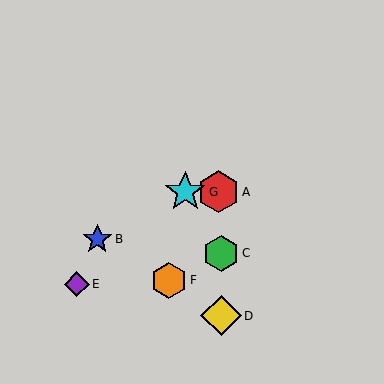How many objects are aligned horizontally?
2 objects (A, G) are aligned horizontally.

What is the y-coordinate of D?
Object D is at y≈316.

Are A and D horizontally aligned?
No, A is at y≈192 and D is at y≈316.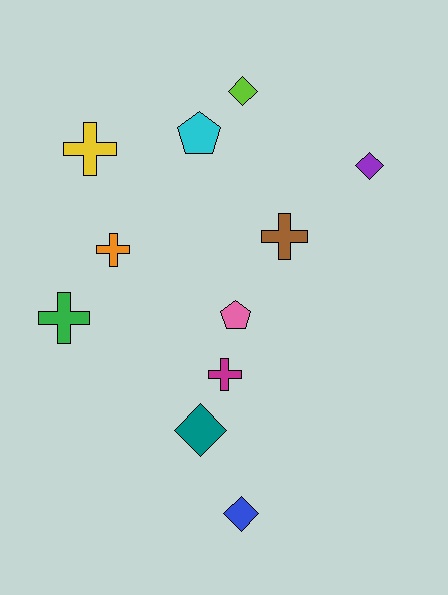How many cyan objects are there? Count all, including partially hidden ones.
There is 1 cyan object.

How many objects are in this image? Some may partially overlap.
There are 11 objects.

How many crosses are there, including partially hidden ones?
There are 5 crosses.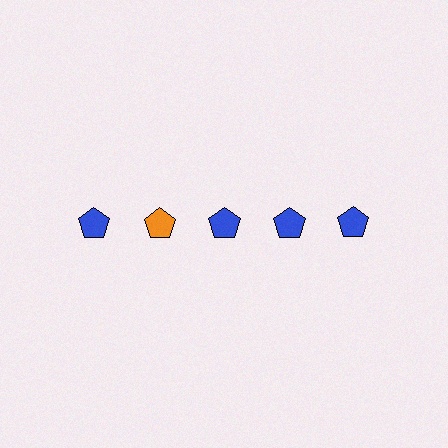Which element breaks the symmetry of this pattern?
The orange pentagon in the top row, second from left column breaks the symmetry. All other shapes are blue pentagons.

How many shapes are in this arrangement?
There are 5 shapes arranged in a grid pattern.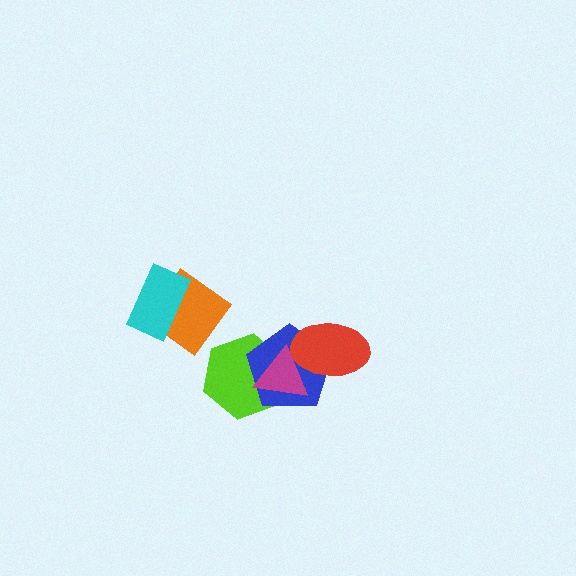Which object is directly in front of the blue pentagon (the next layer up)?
The red ellipse is directly in front of the blue pentagon.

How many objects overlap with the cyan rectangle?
1 object overlaps with the cyan rectangle.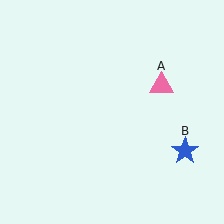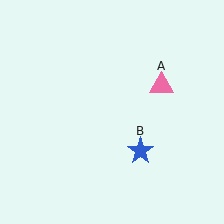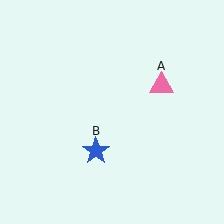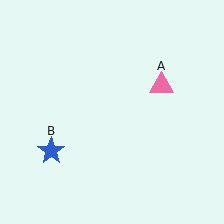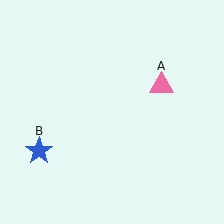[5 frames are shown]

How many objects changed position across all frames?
1 object changed position: blue star (object B).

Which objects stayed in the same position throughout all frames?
Pink triangle (object A) remained stationary.